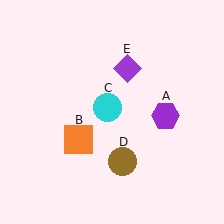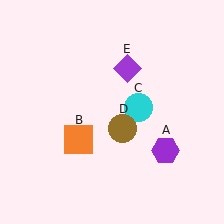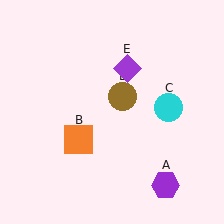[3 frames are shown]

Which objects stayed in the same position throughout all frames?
Orange square (object B) and purple diamond (object E) remained stationary.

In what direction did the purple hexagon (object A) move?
The purple hexagon (object A) moved down.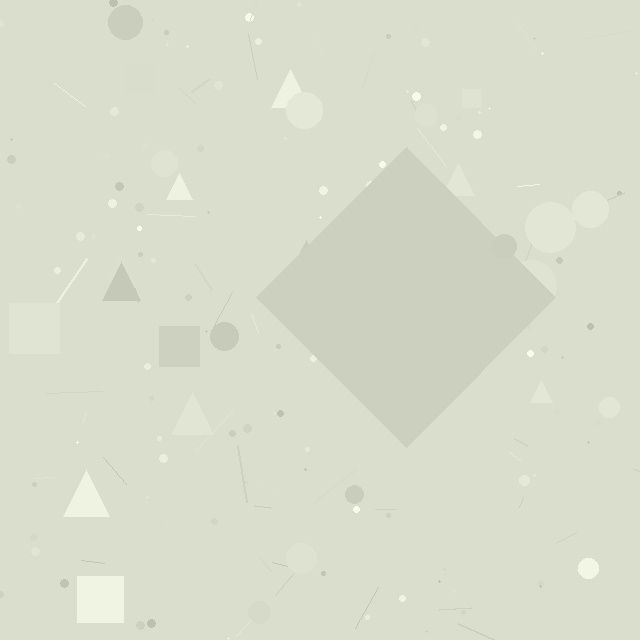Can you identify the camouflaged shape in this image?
The camouflaged shape is a diamond.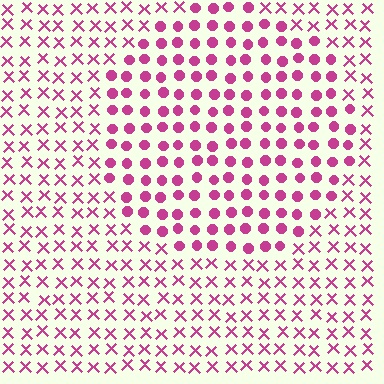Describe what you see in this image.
The image is filled with small magenta elements arranged in a uniform grid. A circle-shaped region contains circles, while the surrounding area contains X marks. The boundary is defined purely by the change in element shape.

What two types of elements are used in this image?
The image uses circles inside the circle region and X marks outside it.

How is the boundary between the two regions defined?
The boundary is defined by a change in element shape: circles inside vs. X marks outside. All elements share the same color and spacing.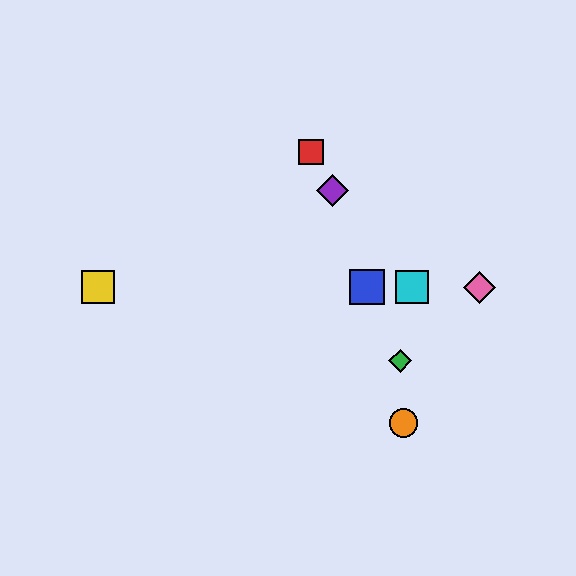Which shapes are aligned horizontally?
The blue square, the yellow square, the cyan square, the pink diamond are aligned horizontally.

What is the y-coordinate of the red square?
The red square is at y≈152.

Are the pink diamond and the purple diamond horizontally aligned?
No, the pink diamond is at y≈287 and the purple diamond is at y≈190.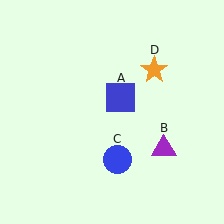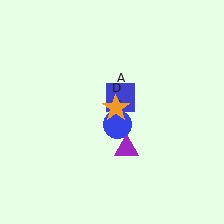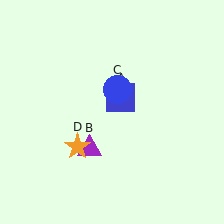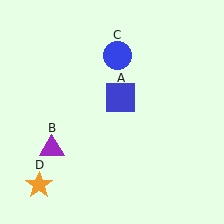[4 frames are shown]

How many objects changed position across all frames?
3 objects changed position: purple triangle (object B), blue circle (object C), orange star (object D).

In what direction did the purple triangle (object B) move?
The purple triangle (object B) moved left.